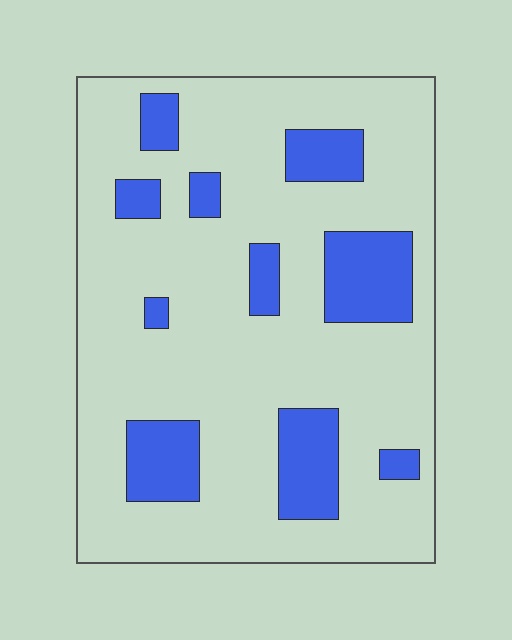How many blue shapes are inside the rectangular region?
10.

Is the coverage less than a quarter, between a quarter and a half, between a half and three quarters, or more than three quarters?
Less than a quarter.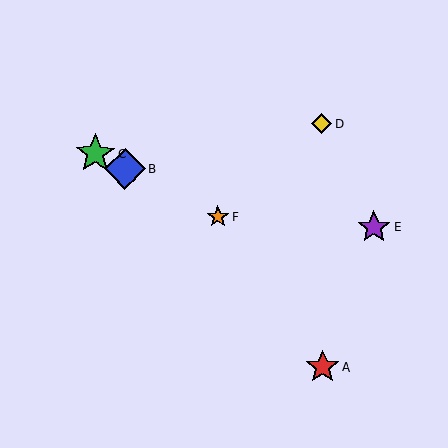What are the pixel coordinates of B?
Object B is at (125, 169).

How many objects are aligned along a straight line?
3 objects (B, C, F) are aligned along a straight line.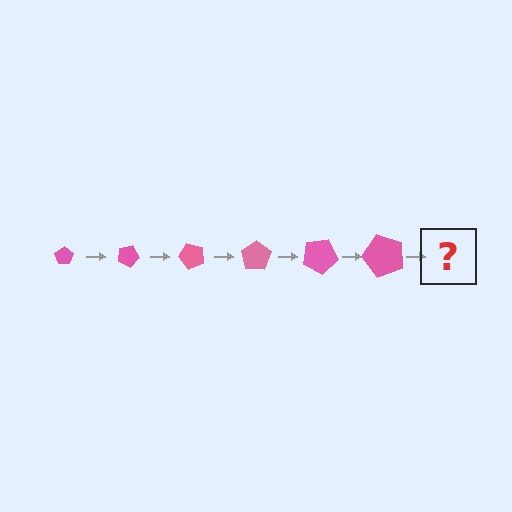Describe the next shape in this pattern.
It should be a pentagon, larger than the previous one and rotated 150 degrees from the start.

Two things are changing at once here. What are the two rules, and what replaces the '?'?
The two rules are that the pentagon grows larger each step and it rotates 25 degrees each step. The '?' should be a pentagon, larger than the previous one and rotated 150 degrees from the start.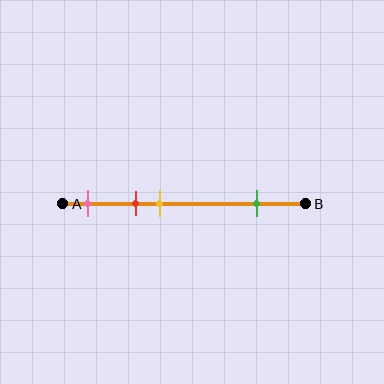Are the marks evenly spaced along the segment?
No, the marks are not evenly spaced.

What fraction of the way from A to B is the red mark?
The red mark is approximately 30% (0.3) of the way from A to B.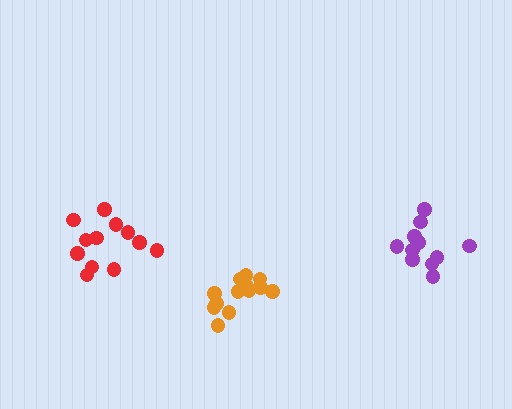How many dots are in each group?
Group 1: 12 dots, Group 2: 13 dots, Group 3: 11 dots (36 total).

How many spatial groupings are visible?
There are 3 spatial groupings.